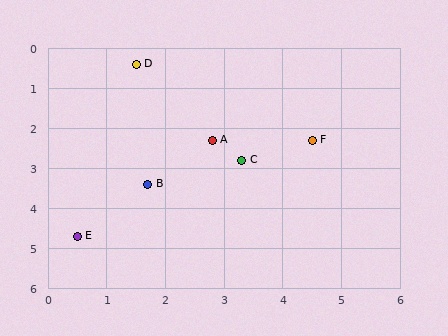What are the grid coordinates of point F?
Point F is at approximately (4.5, 2.3).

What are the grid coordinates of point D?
Point D is at approximately (1.5, 0.4).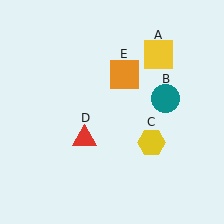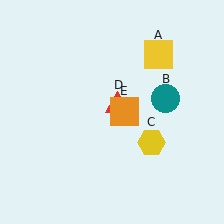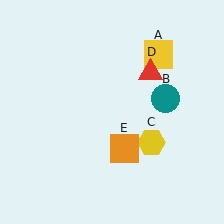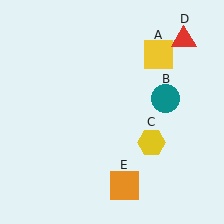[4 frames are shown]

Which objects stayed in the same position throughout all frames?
Yellow square (object A) and teal circle (object B) and yellow hexagon (object C) remained stationary.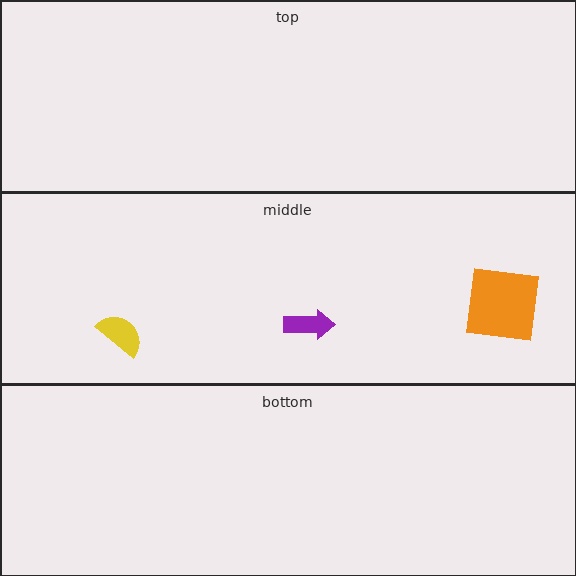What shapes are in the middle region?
The yellow semicircle, the orange square, the purple arrow.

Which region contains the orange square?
The middle region.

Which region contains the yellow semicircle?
The middle region.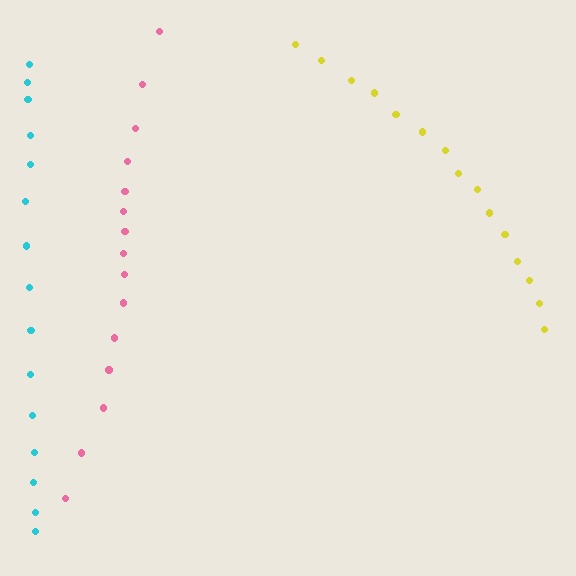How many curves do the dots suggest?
There are 3 distinct paths.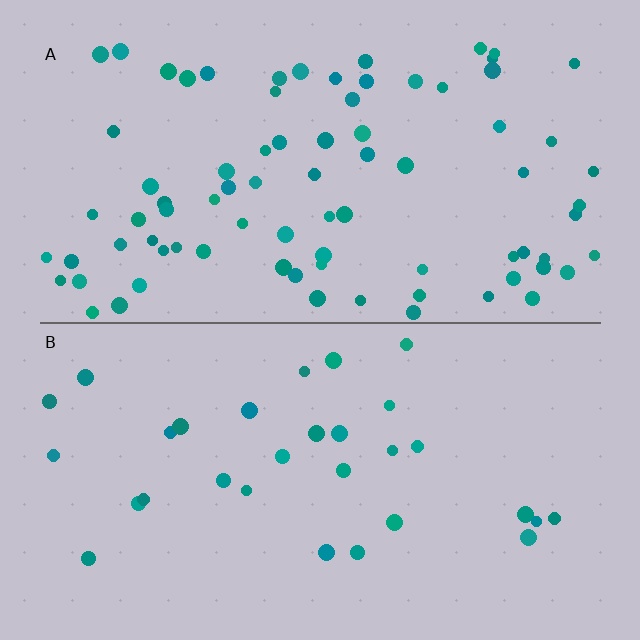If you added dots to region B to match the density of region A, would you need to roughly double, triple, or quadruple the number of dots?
Approximately triple.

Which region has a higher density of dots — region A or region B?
A (the top).